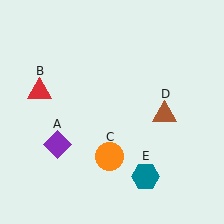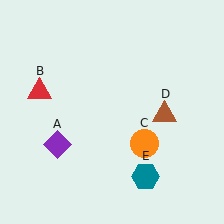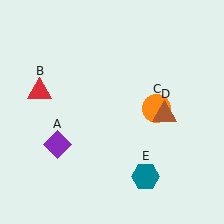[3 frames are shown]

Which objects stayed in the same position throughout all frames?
Purple diamond (object A) and red triangle (object B) and brown triangle (object D) and teal hexagon (object E) remained stationary.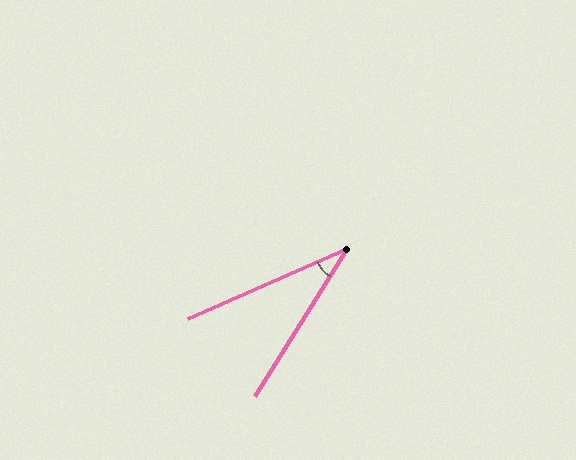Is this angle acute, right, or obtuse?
It is acute.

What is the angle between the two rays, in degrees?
Approximately 34 degrees.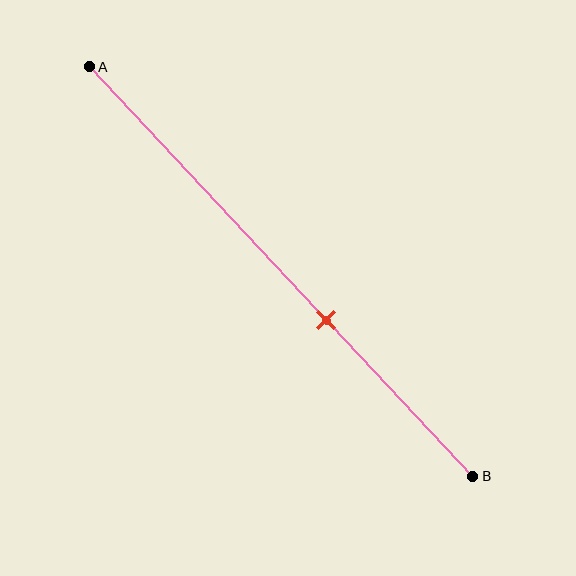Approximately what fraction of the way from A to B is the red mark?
The red mark is approximately 60% of the way from A to B.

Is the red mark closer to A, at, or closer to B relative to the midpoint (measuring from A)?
The red mark is closer to point B than the midpoint of segment AB.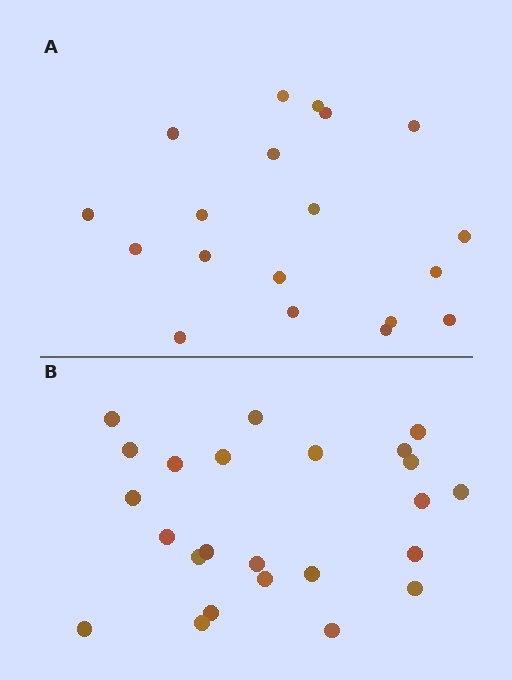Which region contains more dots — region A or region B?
Region B (the bottom region) has more dots.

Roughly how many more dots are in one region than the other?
Region B has about 5 more dots than region A.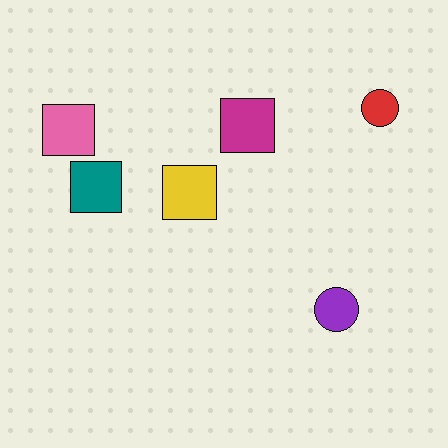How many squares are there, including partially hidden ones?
There are 4 squares.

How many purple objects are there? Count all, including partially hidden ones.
There is 1 purple object.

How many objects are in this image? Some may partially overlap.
There are 6 objects.